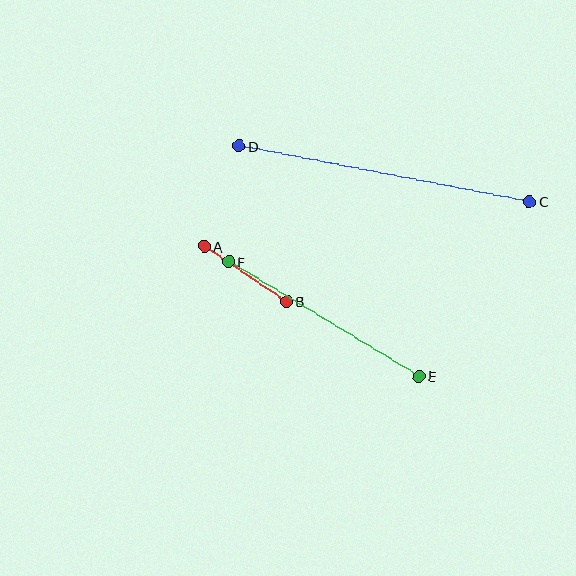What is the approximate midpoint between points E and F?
The midpoint is at approximately (324, 319) pixels.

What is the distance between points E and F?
The distance is approximately 222 pixels.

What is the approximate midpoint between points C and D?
The midpoint is at approximately (384, 174) pixels.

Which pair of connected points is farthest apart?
Points C and D are farthest apart.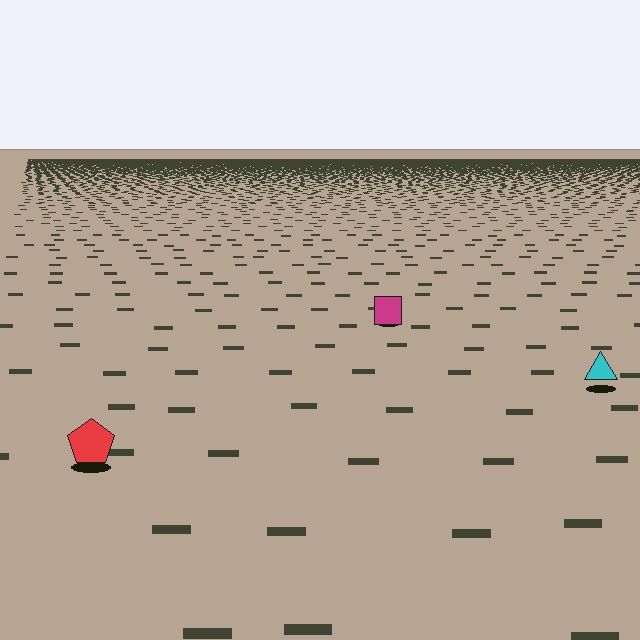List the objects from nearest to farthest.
From nearest to farthest: the red pentagon, the cyan triangle, the magenta square.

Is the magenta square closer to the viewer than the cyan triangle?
No. The cyan triangle is closer — you can tell from the texture gradient: the ground texture is coarser near it.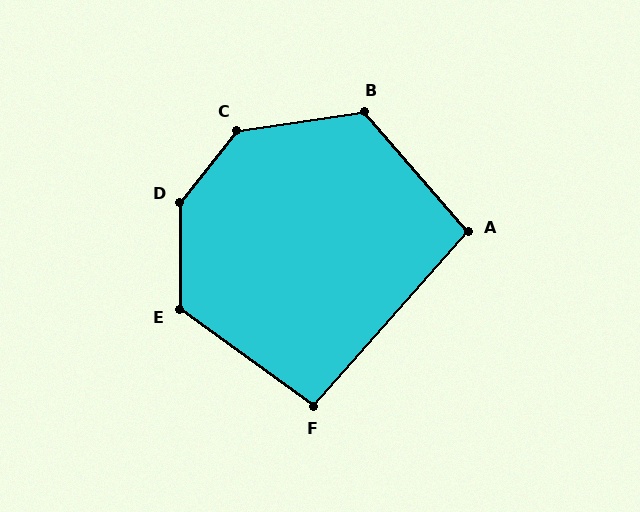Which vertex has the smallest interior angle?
F, at approximately 96 degrees.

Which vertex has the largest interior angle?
D, at approximately 141 degrees.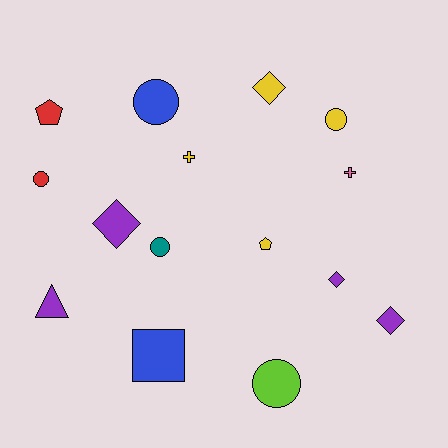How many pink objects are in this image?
There is 1 pink object.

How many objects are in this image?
There are 15 objects.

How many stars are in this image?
There are no stars.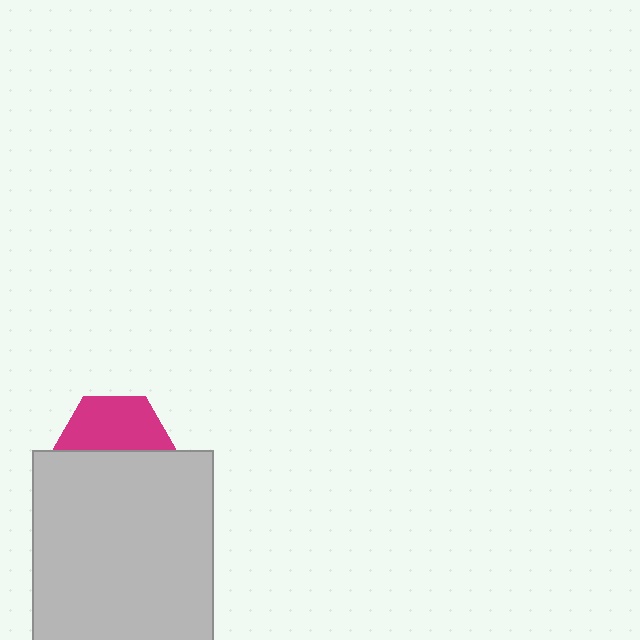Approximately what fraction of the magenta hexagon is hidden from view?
Roughly 50% of the magenta hexagon is hidden behind the light gray rectangle.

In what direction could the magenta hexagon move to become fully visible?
The magenta hexagon could move up. That would shift it out from behind the light gray rectangle entirely.